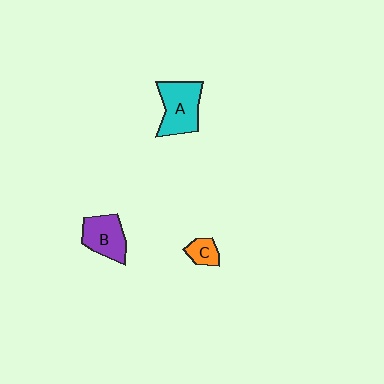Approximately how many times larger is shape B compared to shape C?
Approximately 2.1 times.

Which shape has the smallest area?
Shape C (orange).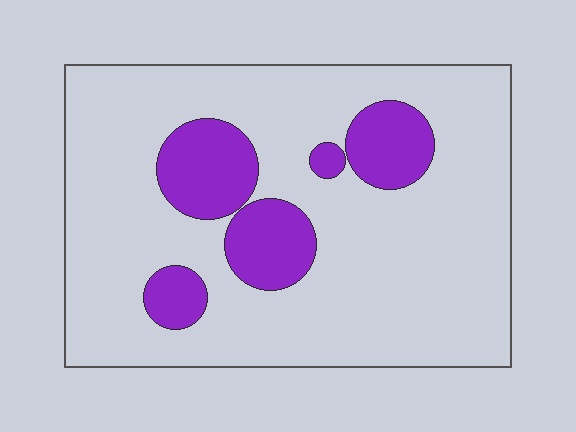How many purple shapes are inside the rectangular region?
5.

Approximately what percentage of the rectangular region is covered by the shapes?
Approximately 20%.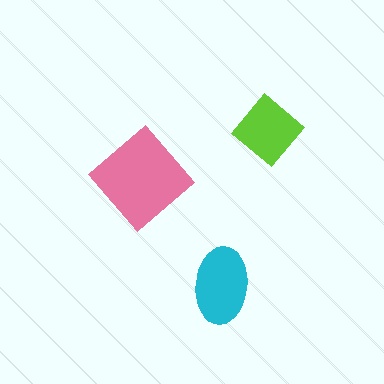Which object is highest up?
The lime diamond is topmost.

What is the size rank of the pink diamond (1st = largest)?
1st.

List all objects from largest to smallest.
The pink diamond, the cyan ellipse, the lime diamond.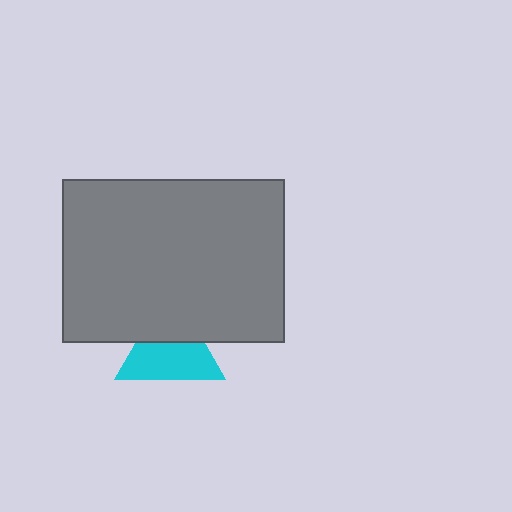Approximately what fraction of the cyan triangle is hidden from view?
Roughly 39% of the cyan triangle is hidden behind the gray rectangle.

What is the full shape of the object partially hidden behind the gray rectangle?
The partially hidden object is a cyan triangle.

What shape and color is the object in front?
The object in front is a gray rectangle.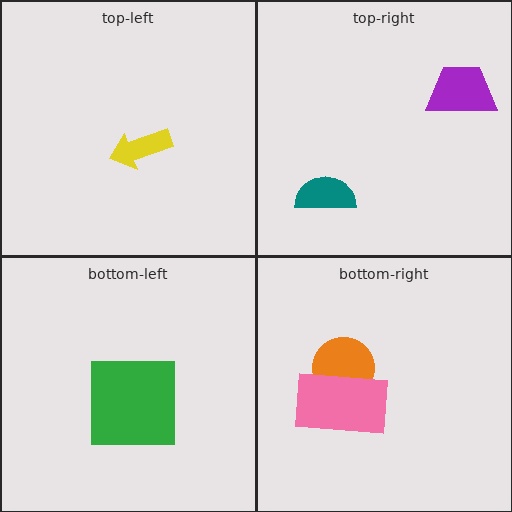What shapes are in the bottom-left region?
The green square.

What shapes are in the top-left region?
The yellow arrow.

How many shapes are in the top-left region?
1.